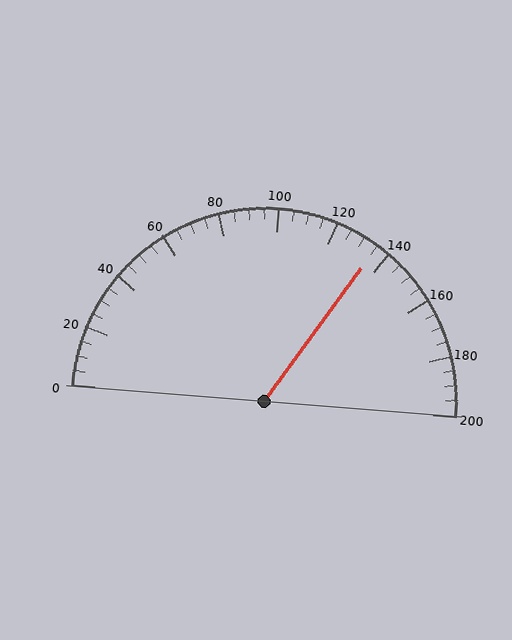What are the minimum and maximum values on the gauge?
The gauge ranges from 0 to 200.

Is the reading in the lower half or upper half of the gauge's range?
The reading is in the upper half of the range (0 to 200).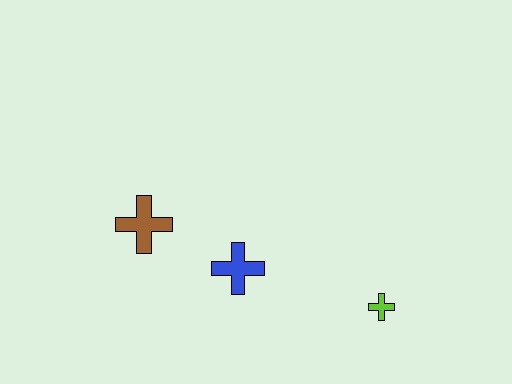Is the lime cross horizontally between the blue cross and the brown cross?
No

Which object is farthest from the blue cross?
The lime cross is farthest from the blue cross.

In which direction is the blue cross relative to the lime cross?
The blue cross is to the left of the lime cross.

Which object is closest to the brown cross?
The blue cross is closest to the brown cross.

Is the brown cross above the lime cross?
Yes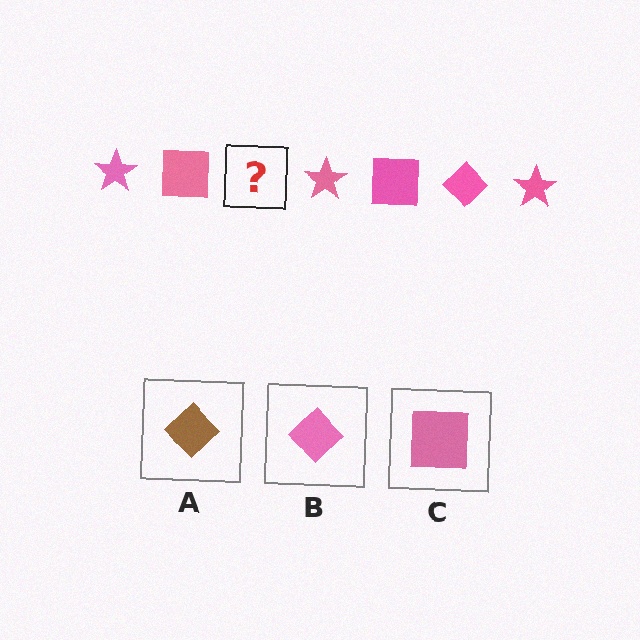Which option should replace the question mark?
Option B.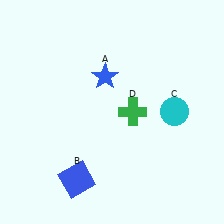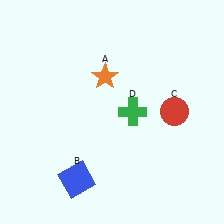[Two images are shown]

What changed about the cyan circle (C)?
In Image 1, C is cyan. In Image 2, it changed to red.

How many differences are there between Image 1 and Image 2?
There are 2 differences between the two images.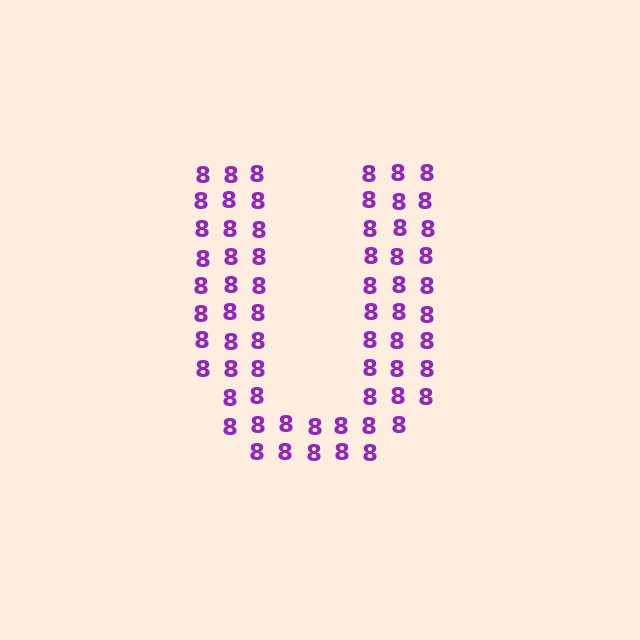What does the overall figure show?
The overall figure shows the letter U.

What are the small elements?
The small elements are digit 8's.